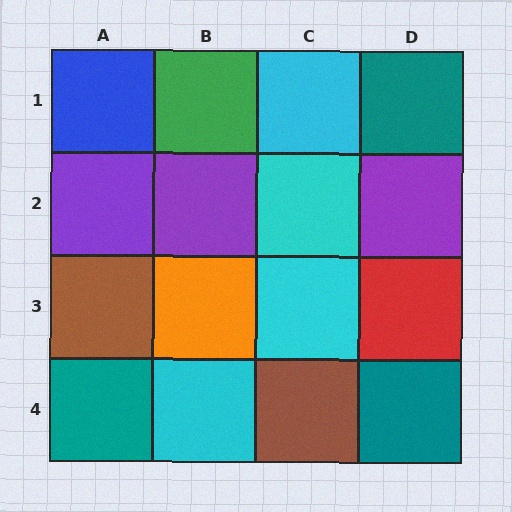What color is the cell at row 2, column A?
Purple.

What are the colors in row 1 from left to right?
Blue, green, cyan, teal.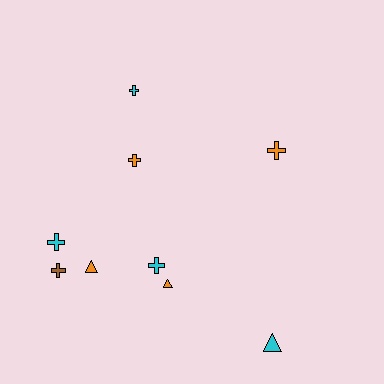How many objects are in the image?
There are 9 objects.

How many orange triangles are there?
There are 2 orange triangles.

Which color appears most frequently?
Cyan, with 4 objects.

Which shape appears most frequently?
Cross, with 6 objects.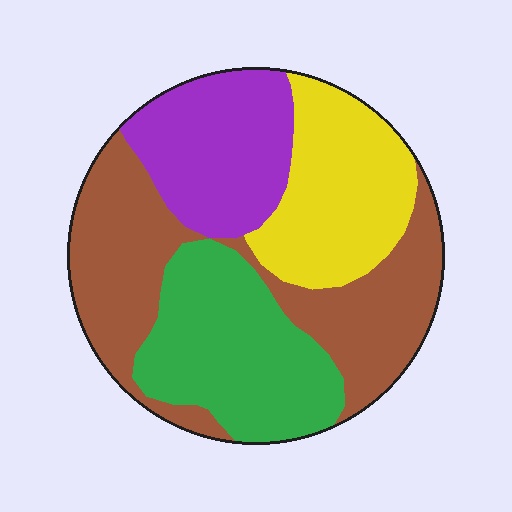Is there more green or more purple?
Green.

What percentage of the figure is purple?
Purple takes up about one fifth (1/5) of the figure.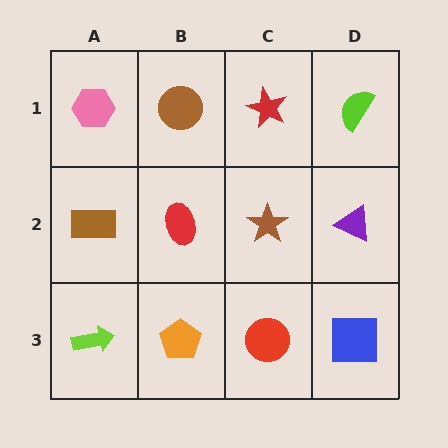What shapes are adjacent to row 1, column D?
A purple triangle (row 2, column D), a red star (row 1, column C).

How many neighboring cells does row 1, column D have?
2.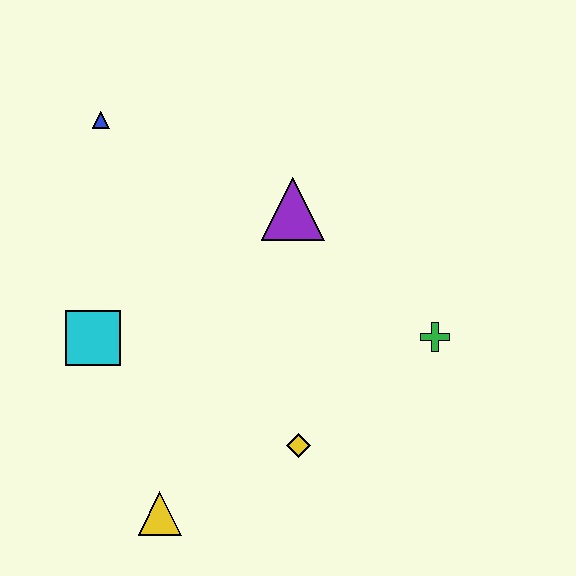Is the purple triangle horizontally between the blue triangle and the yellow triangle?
No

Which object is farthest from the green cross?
The blue triangle is farthest from the green cross.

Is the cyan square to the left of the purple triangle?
Yes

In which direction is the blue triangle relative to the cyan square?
The blue triangle is above the cyan square.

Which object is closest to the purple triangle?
The green cross is closest to the purple triangle.